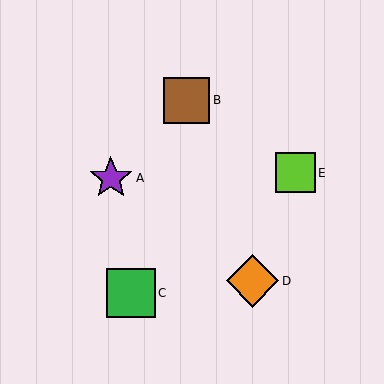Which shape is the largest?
The orange diamond (labeled D) is the largest.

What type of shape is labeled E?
Shape E is a lime square.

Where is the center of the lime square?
The center of the lime square is at (295, 173).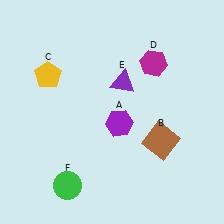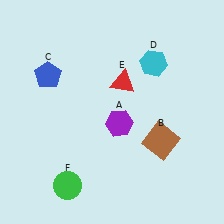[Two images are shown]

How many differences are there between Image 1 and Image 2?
There are 3 differences between the two images.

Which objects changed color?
C changed from yellow to blue. D changed from magenta to cyan. E changed from purple to red.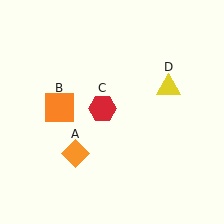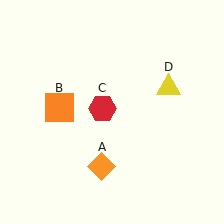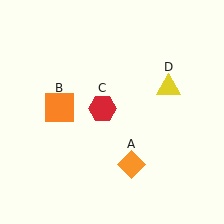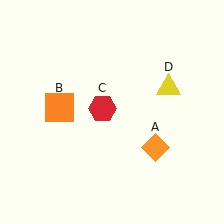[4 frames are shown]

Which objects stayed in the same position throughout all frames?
Orange square (object B) and red hexagon (object C) and yellow triangle (object D) remained stationary.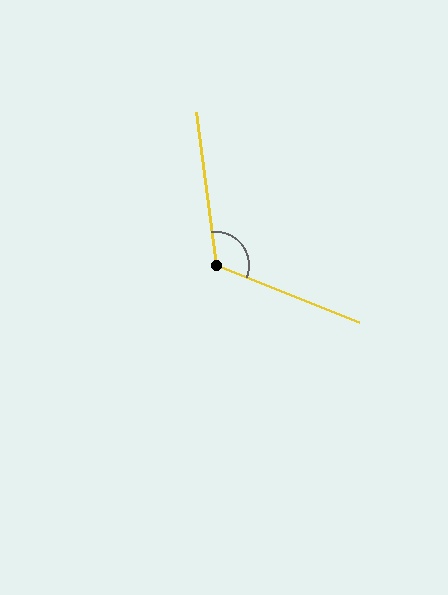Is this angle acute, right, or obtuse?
It is obtuse.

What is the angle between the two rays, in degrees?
Approximately 119 degrees.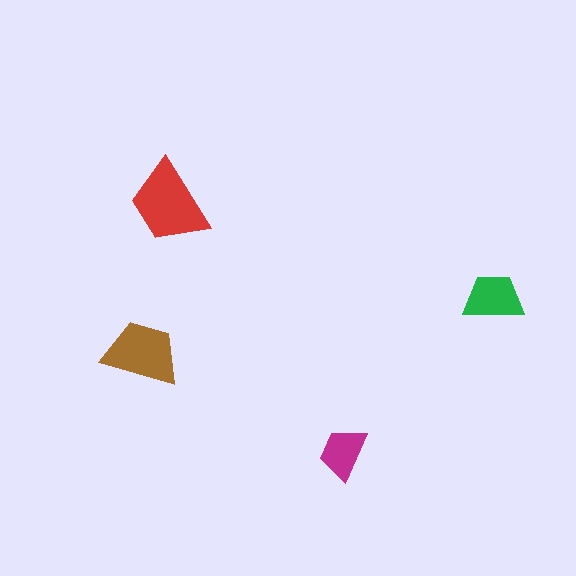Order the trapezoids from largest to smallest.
the red one, the brown one, the green one, the magenta one.